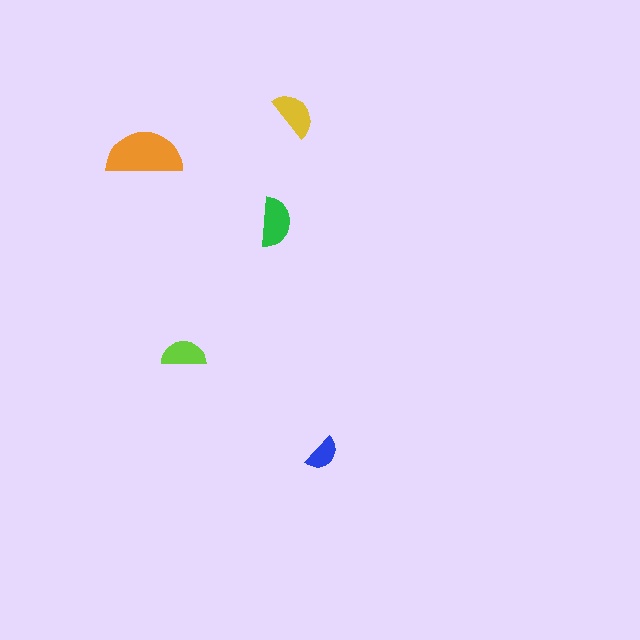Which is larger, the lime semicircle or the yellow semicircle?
The yellow one.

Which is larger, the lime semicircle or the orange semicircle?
The orange one.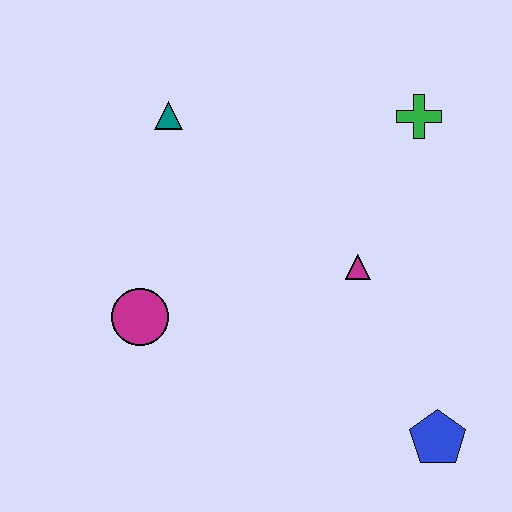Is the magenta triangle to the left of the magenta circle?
No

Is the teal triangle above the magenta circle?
Yes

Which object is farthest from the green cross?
The magenta circle is farthest from the green cross.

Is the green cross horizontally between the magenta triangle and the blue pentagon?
Yes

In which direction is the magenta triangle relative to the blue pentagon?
The magenta triangle is above the blue pentagon.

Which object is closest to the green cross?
The magenta triangle is closest to the green cross.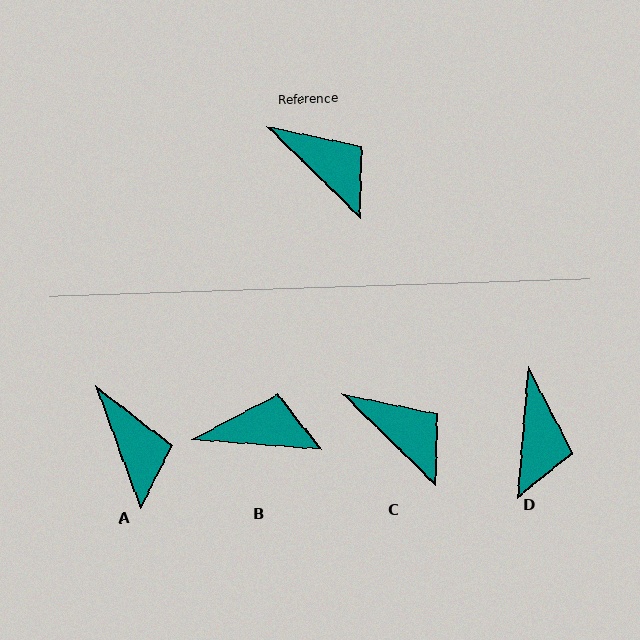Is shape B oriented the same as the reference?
No, it is off by about 40 degrees.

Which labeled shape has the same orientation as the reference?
C.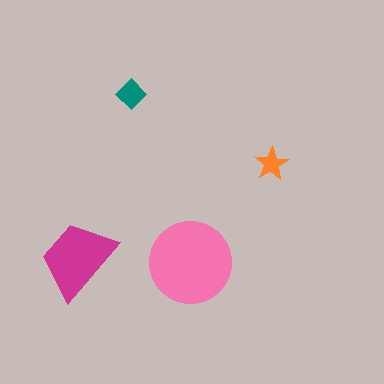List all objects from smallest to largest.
The orange star, the teal diamond, the magenta trapezoid, the pink circle.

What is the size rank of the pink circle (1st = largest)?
1st.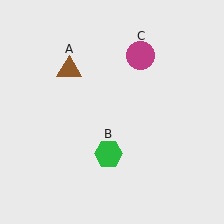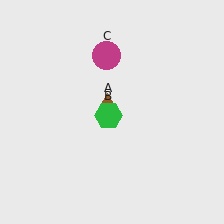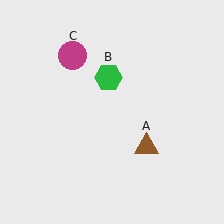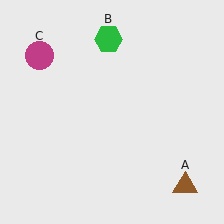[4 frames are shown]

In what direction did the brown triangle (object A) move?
The brown triangle (object A) moved down and to the right.